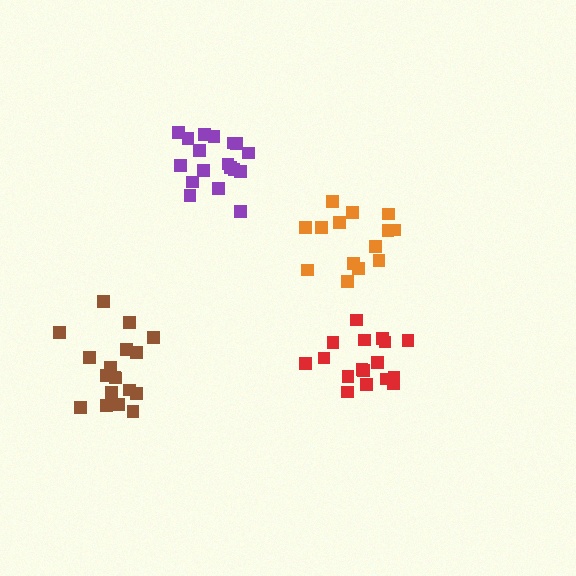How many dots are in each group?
Group 1: 18 dots, Group 2: 18 dots, Group 3: 17 dots, Group 4: 14 dots (67 total).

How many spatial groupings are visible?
There are 4 spatial groupings.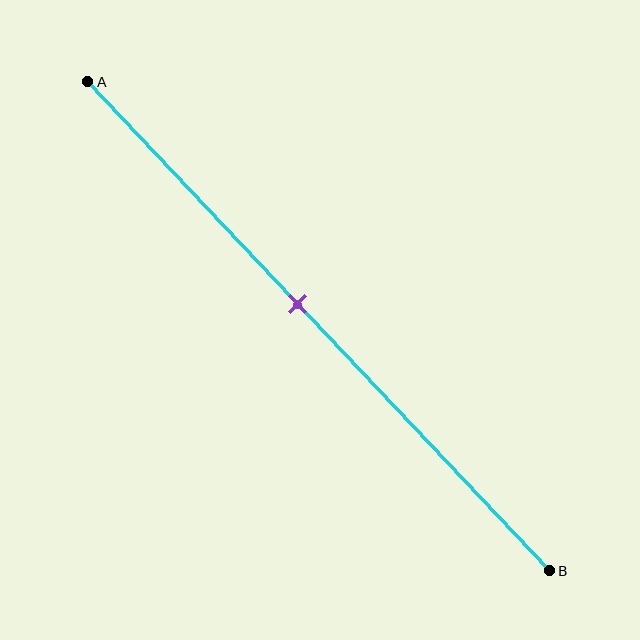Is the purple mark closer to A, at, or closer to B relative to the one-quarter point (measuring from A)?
The purple mark is closer to point B than the one-quarter point of segment AB.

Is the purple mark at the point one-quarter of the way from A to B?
No, the mark is at about 45% from A, not at the 25% one-quarter point.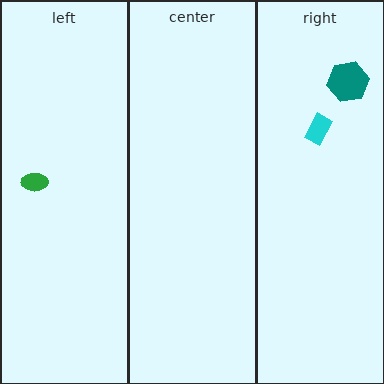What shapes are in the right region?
The teal hexagon, the cyan rectangle.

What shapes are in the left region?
The green ellipse.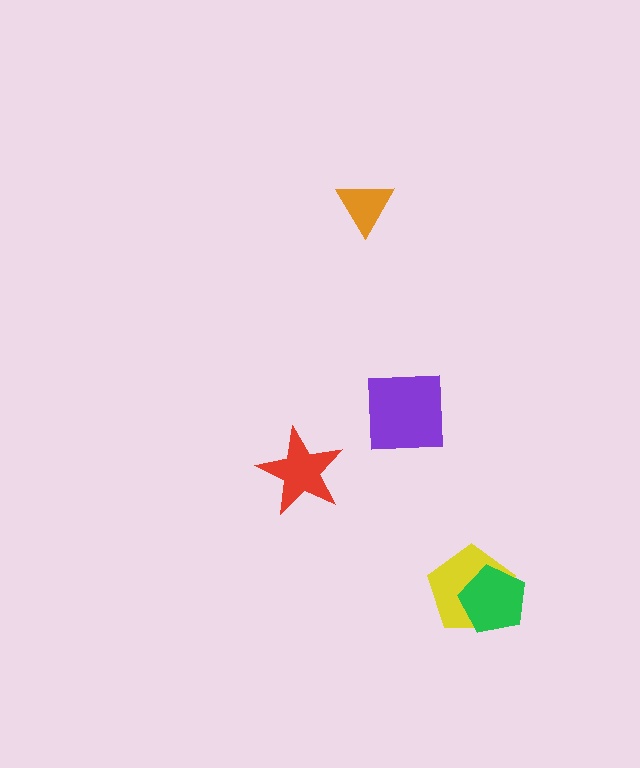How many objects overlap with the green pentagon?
1 object overlaps with the green pentagon.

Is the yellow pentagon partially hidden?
Yes, it is partially covered by another shape.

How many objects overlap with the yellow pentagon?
1 object overlaps with the yellow pentagon.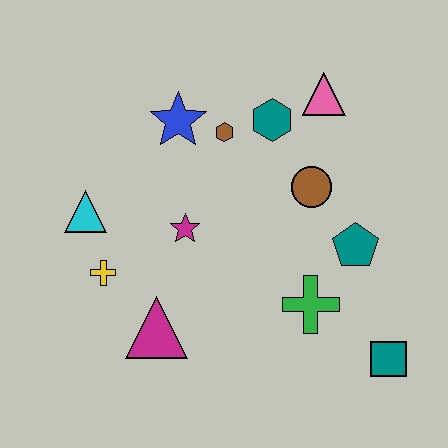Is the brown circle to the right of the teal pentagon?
No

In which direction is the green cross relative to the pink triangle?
The green cross is below the pink triangle.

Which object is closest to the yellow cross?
The cyan triangle is closest to the yellow cross.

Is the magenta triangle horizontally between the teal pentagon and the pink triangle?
No